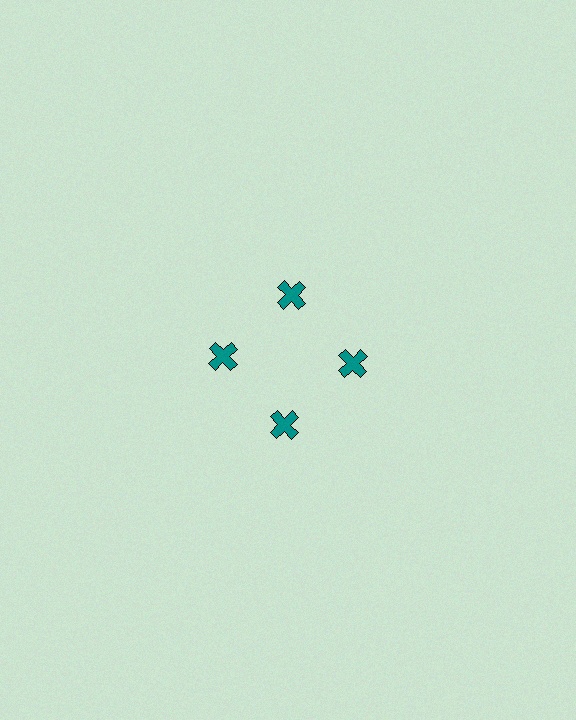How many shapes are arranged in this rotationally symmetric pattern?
There are 4 shapes, arranged in 4 groups of 1.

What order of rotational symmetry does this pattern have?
This pattern has 4-fold rotational symmetry.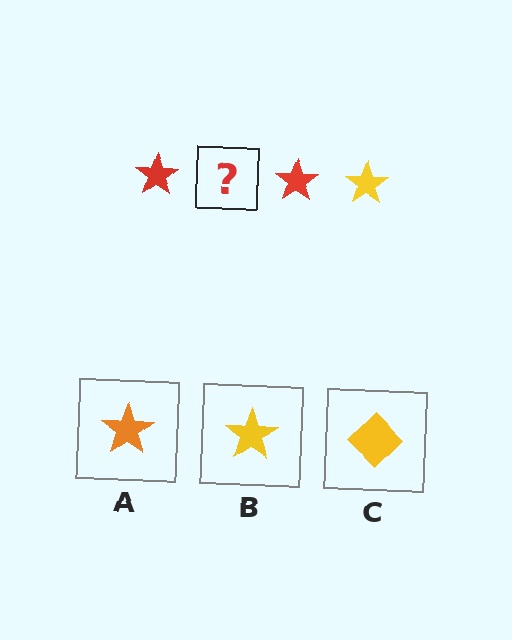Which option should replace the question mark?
Option B.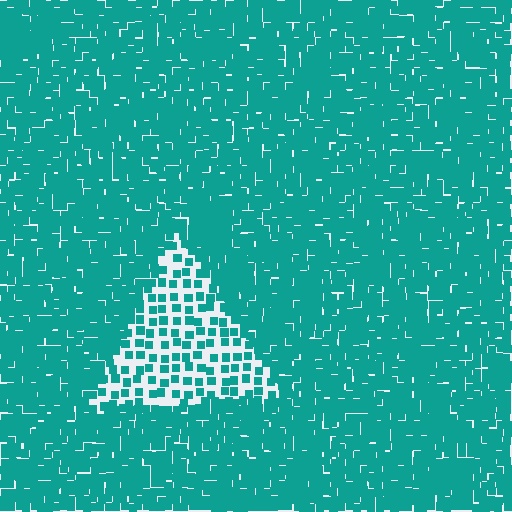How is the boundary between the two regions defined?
The boundary is defined by a change in element density (approximately 2.6x ratio). All elements are the same color, size, and shape.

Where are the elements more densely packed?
The elements are more densely packed outside the triangle boundary.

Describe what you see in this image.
The image contains small teal elements arranged at two different densities. A triangle-shaped region is visible where the elements are less densely packed than the surrounding area.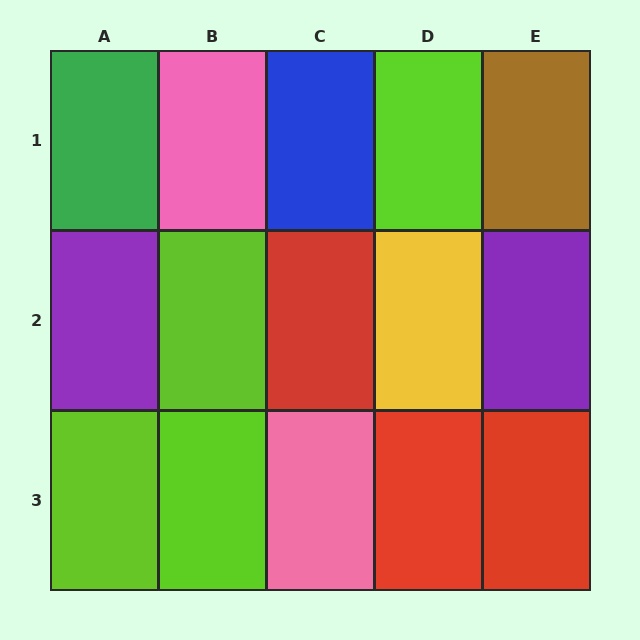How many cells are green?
1 cell is green.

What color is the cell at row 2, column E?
Purple.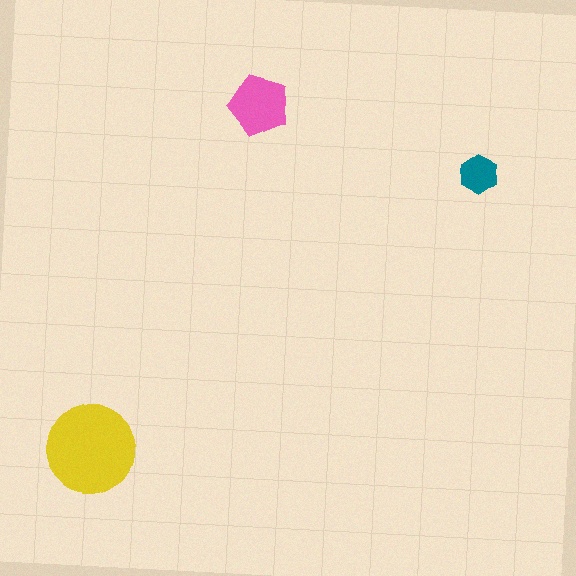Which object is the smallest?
The teal hexagon.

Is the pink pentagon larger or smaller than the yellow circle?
Smaller.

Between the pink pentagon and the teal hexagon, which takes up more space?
The pink pentagon.